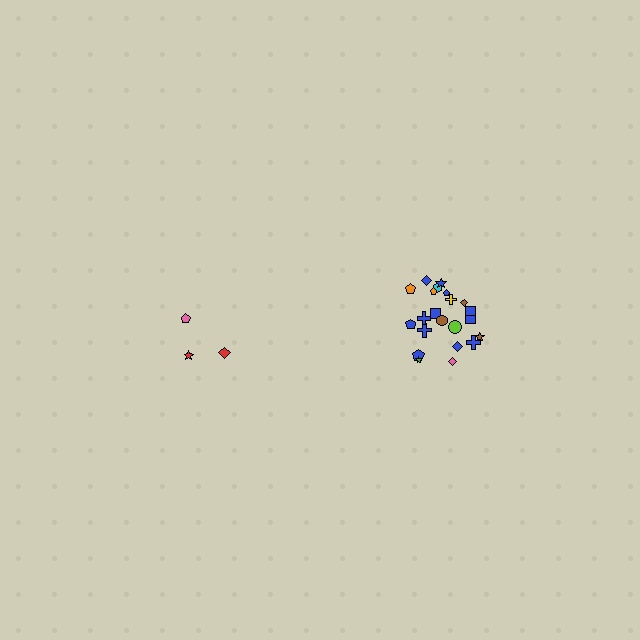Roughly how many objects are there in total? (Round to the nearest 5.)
Roughly 25 objects in total.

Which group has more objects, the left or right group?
The right group.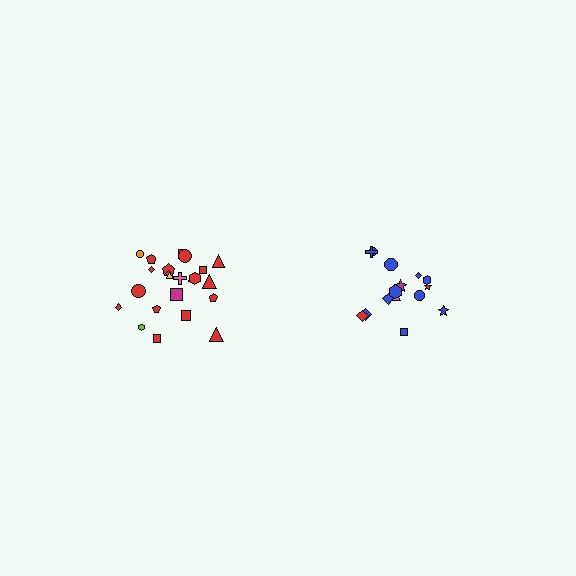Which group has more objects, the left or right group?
The left group.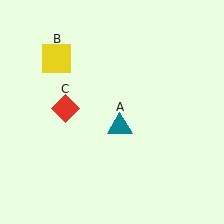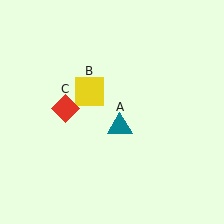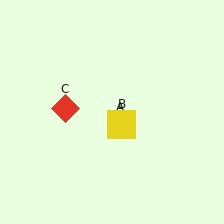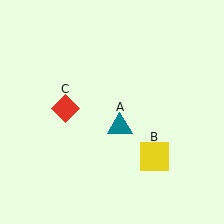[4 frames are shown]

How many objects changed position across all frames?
1 object changed position: yellow square (object B).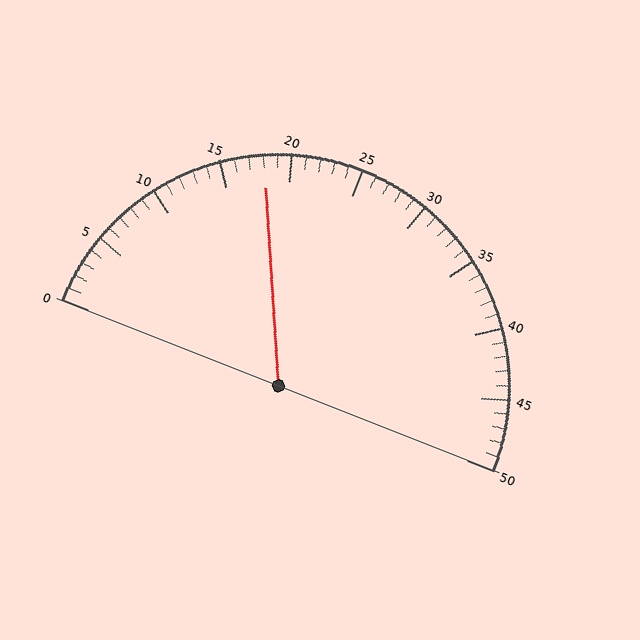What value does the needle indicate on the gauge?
The needle indicates approximately 18.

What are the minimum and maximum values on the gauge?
The gauge ranges from 0 to 50.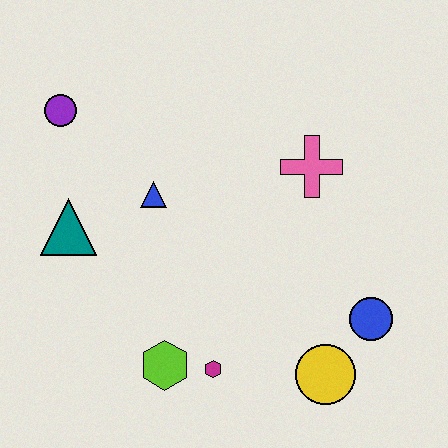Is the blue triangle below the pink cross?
Yes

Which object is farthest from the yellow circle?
The purple circle is farthest from the yellow circle.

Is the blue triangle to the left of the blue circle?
Yes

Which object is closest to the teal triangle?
The blue triangle is closest to the teal triangle.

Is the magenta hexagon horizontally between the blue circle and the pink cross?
No